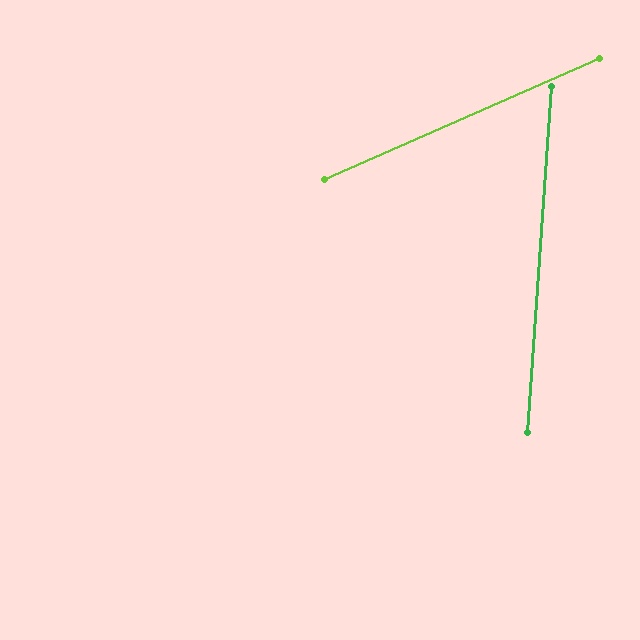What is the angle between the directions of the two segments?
Approximately 62 degrees.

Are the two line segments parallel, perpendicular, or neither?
Neither parallel nor perpendicular — they differ by about 62°.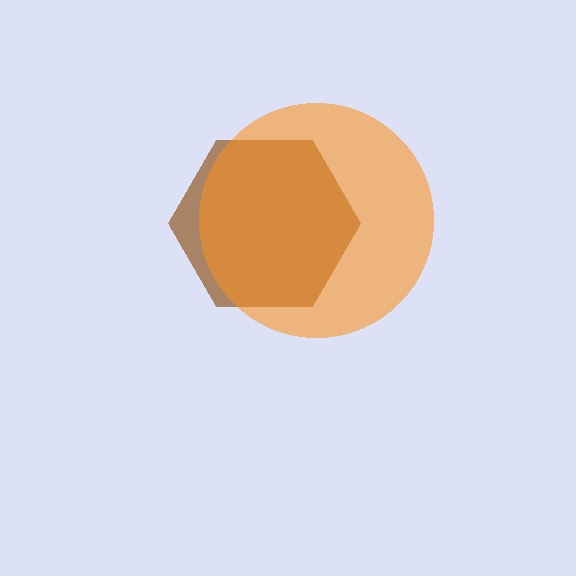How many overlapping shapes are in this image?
There are 2 overlapping shapes in the image.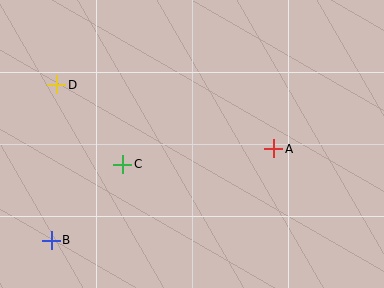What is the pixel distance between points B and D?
The distance between B and D is 156 pixels.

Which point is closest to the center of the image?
Point C at (123, 164) is closest to the center.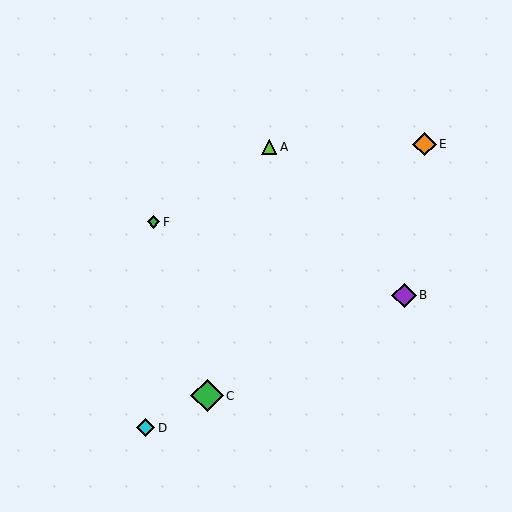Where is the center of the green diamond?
The center of the green diamond is at (153, 222).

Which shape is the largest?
The green diamond (labeled C) is the largest.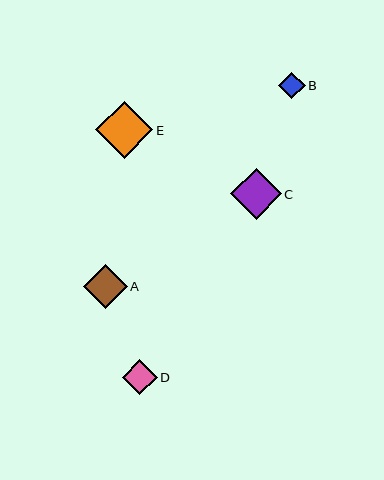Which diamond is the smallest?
Diamond B is the smallest with a size of approximately 27 pixels.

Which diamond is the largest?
Diamond E is the largest with a size of approximately 57 pixels.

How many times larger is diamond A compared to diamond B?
Diamond A is approximately 1.6 times the size of diamond B.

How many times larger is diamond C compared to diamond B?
Diamond C is approximately 1.9 times the size of diamond B.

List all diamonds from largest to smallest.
From largest to smallest: E, C, A, D, B.